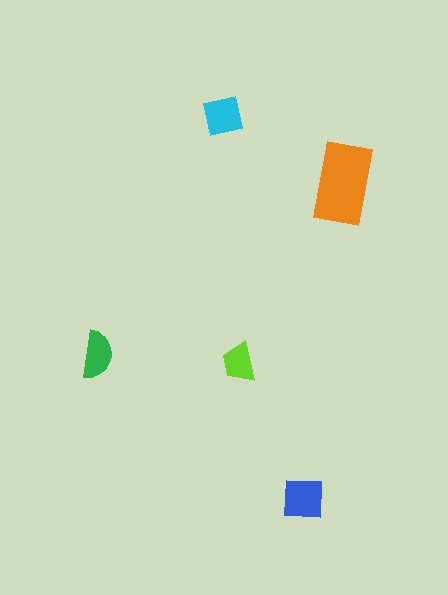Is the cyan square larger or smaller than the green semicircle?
Larger.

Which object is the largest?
The orange rectangle.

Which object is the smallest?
The lime trapezoid.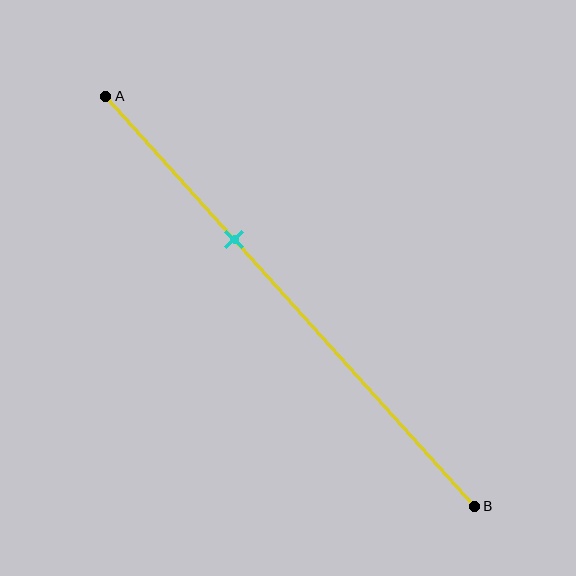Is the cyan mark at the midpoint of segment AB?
No, the mark is at about 35% from A, not at the 50% midpoint.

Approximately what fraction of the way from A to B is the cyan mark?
The cyan mark is approximately 35% of the way from A to B.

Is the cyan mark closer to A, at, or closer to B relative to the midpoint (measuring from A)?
The cyan mark is closer to point A than the midpoint of segment AB.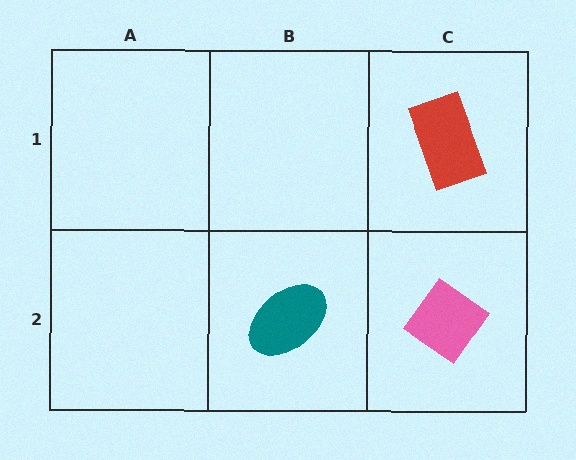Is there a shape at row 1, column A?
No, that cell is empty.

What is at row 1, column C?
A red rectangle.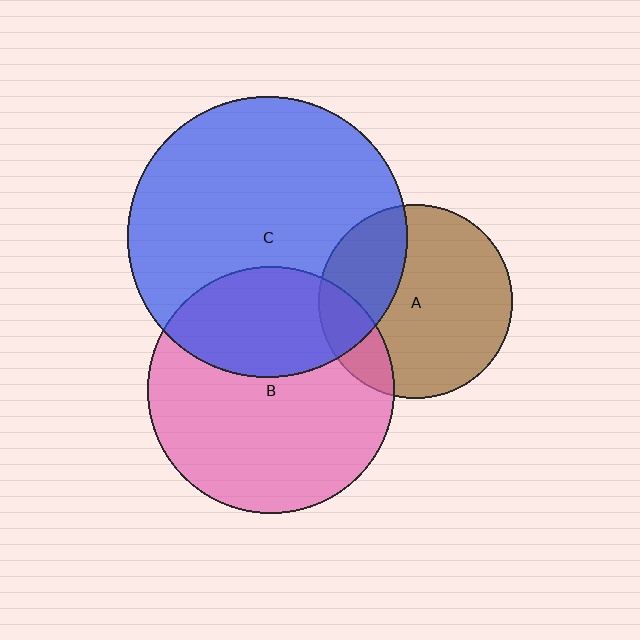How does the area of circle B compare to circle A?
Approximately 1.6 times.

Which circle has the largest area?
Circle C (blue).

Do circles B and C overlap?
Yes.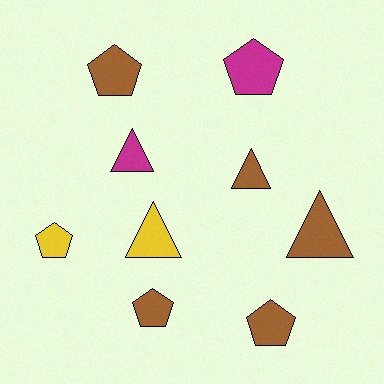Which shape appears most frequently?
Pentagon, with 5 objects.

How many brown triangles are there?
There are 2 brown triangles.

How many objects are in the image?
There are 9 objects.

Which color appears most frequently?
Brown, with 5 objects.